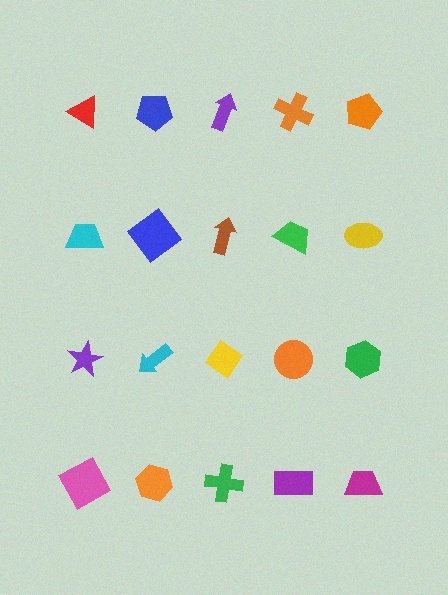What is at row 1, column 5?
An orange pentagon.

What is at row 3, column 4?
An orange circle.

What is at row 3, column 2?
A cyan arrow.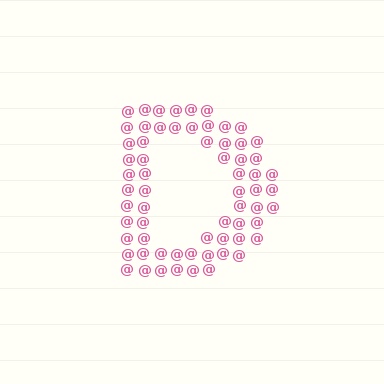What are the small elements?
The small elements are at signs.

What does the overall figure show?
The overall figure shows the letter D.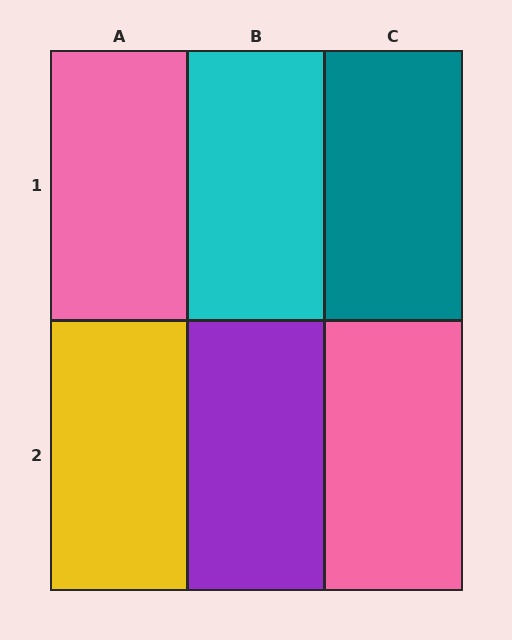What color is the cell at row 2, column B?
Purple.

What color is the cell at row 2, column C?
Pink.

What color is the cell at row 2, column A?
Yellow.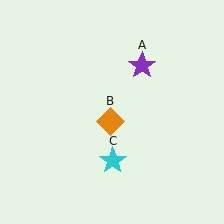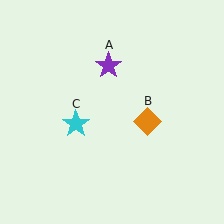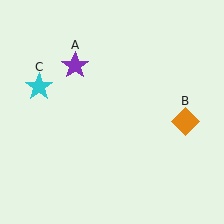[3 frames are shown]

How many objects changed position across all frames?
3 objects changed position: purple star (object A), orange diamond (object B), cyan star (object C).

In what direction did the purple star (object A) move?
The purple star (object A) moved left.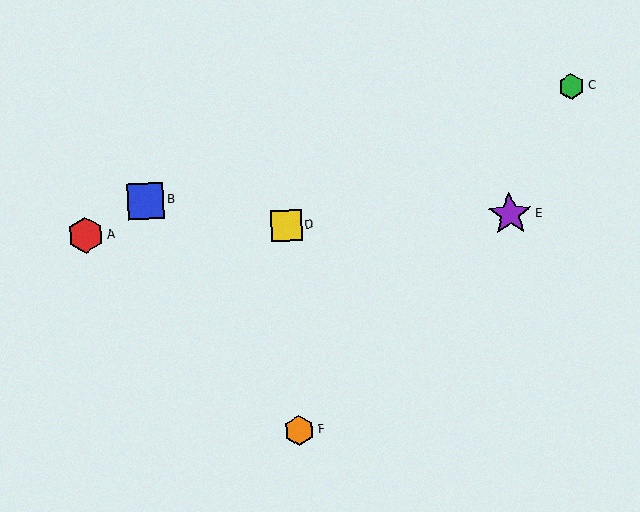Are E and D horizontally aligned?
Yes, both are at y≈214.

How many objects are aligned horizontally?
3 objects (A, D, E) are aligned horizontally.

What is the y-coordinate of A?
Object A is at y≈235.